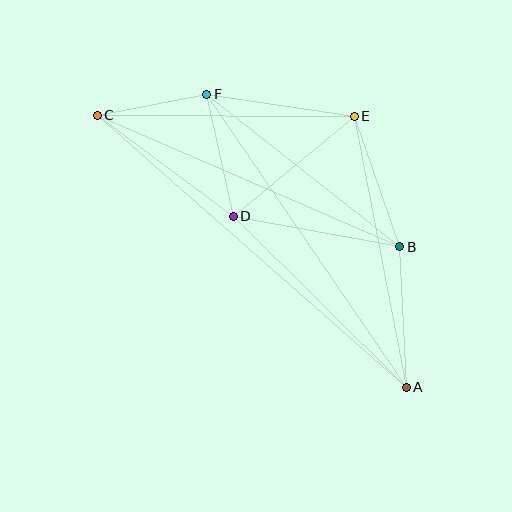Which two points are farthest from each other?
Points A and C are farthest from each other.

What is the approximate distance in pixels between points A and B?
The distance between A and B is approximately 141 pixels.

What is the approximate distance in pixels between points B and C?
The distance between B and C is approximately 330 pixels.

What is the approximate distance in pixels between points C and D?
The distance between C and D is approximately 169 pixels.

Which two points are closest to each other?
Points C and F are closest to each other.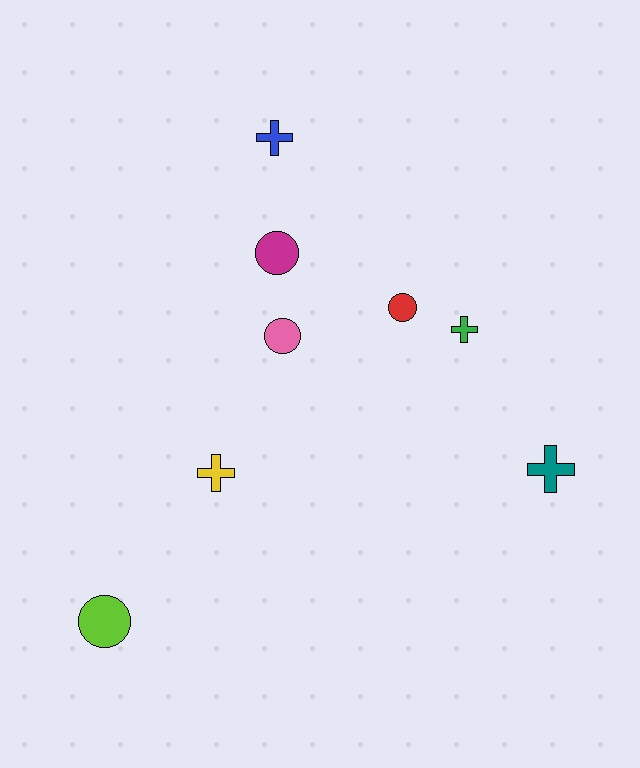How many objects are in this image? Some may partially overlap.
There are 8 objects.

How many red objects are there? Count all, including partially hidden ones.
There is 1 red object.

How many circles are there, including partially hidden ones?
There are 4 circles.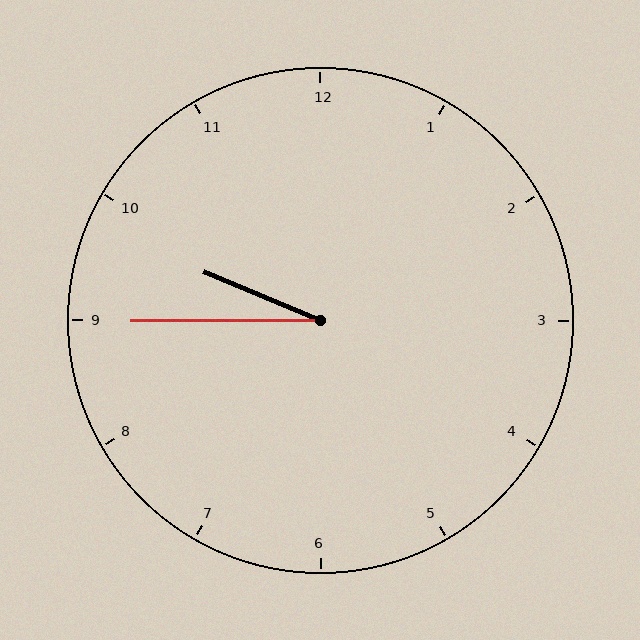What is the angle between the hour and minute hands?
Approximately 22 degrees.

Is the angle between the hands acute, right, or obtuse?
It is acute.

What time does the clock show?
9:45.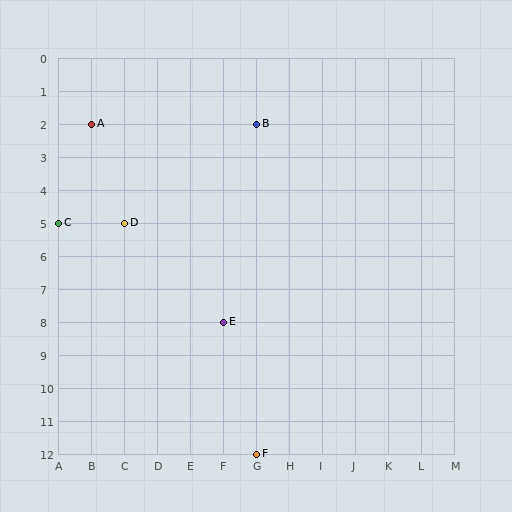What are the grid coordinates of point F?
Point F is at grid coordinates (G, 12).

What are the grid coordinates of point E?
Point E is at grid coordinates (F, 8).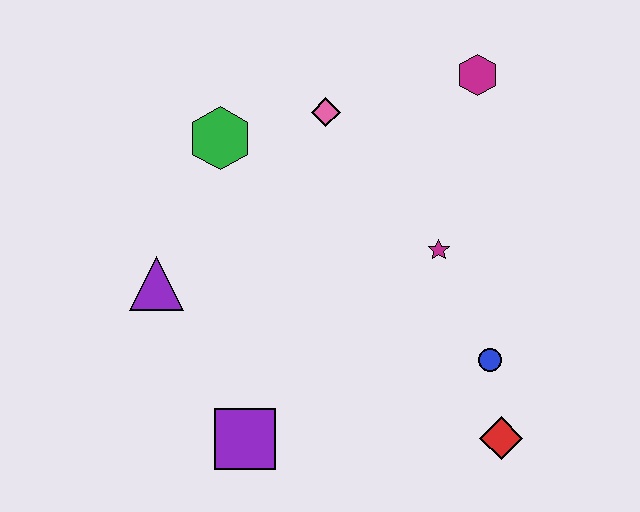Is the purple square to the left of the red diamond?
Yes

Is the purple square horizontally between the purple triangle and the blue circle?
Yes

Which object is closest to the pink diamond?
The green hexagon is closest to the pink diamond.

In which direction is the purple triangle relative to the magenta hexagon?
The purple triangle is to the left of the magenta hexagon.